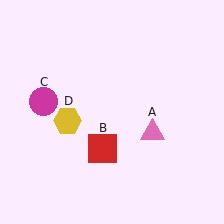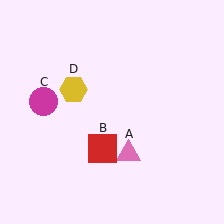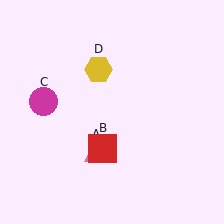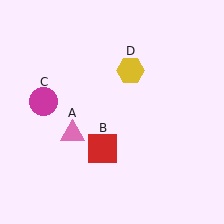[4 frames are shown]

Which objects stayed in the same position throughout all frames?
Red square (object B) and magenta circle (object C) remained stationary.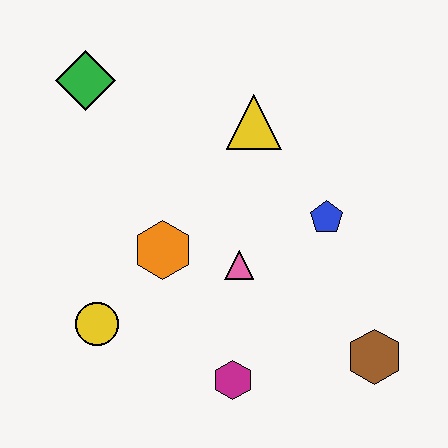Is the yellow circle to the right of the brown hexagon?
No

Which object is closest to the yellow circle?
The orange hexagon is closest to the yellow circle.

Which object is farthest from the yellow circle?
The brown hexagon is farthest from the yellow circle.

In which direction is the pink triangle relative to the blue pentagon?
The pink triangle is to the left of the blue pentagon.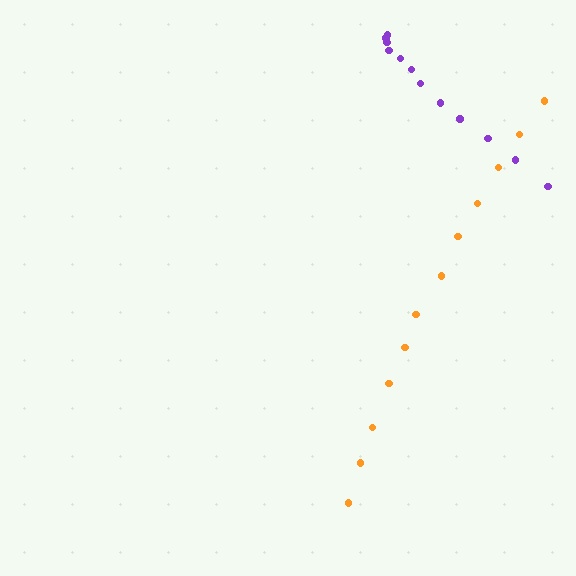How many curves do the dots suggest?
There are 2 distinct paths.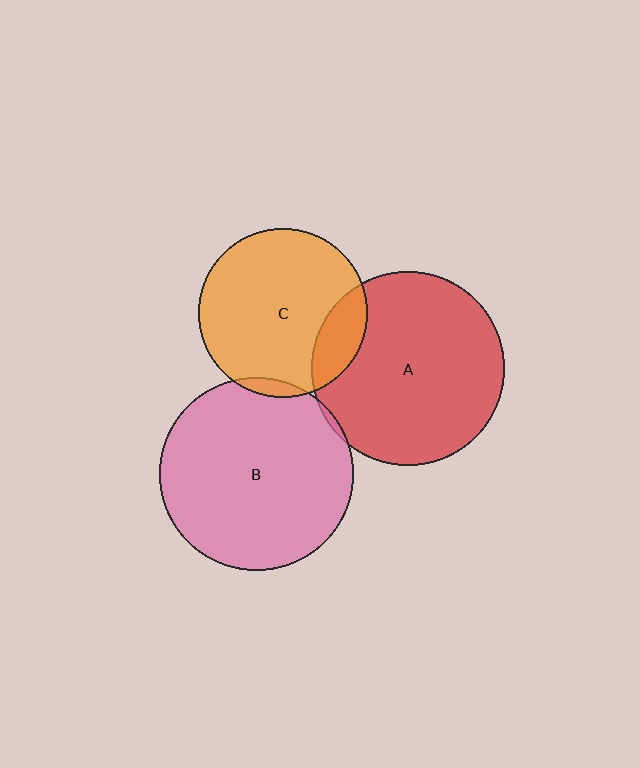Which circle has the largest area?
Circle B (pink).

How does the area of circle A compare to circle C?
Approximately 1.3 times.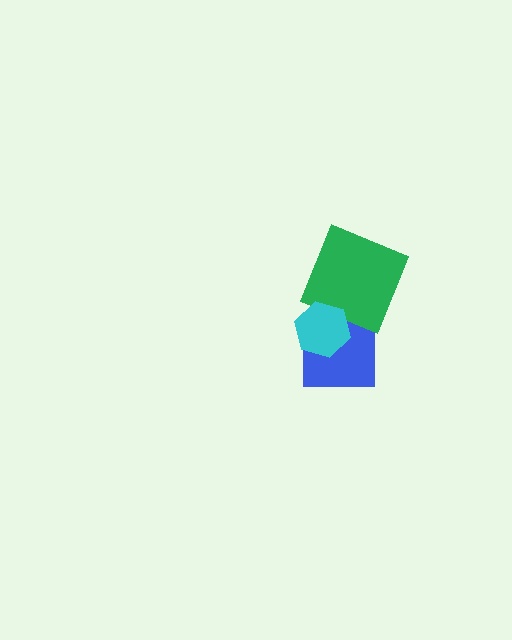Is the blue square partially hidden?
Yes, it is partially covered by another shape.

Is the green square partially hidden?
Yes, it is partially covered by another shape.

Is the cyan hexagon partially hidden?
No, no other shape covers it.